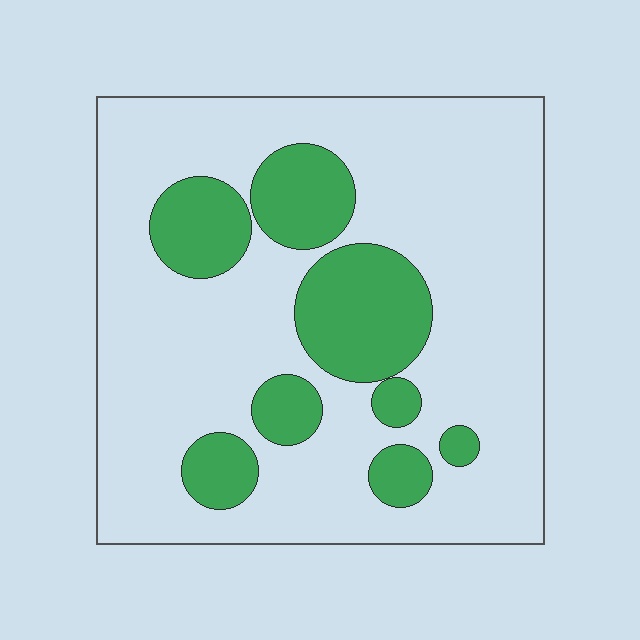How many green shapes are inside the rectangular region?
8.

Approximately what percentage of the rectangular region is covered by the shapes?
Approximately 25%.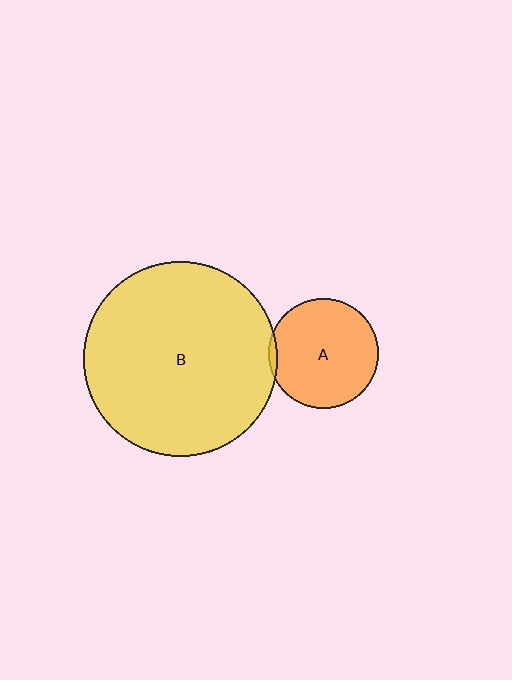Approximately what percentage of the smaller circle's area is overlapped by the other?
Approximately 5%.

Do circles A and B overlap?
Yes.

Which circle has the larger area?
Circle B (yellow).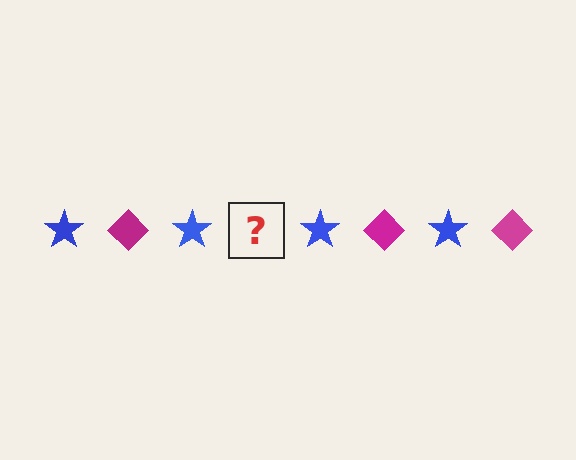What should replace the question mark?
The question mark should be replaced with a magenta diamond.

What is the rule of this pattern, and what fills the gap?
The rule is that the pattern alternates between blue star and magenta diamond. The gap should be filled with a magenta diamond.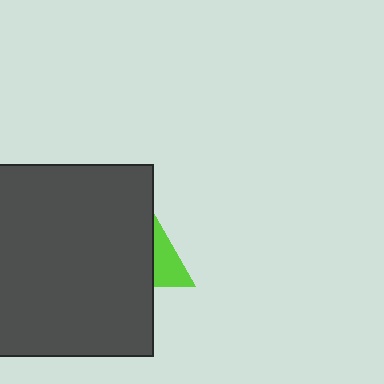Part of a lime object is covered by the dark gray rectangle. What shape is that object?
It is a triangle.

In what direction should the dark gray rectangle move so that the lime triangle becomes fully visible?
The dark gray rectangle should move left. That is the shortest direction to clear the overlap and leave the lime triangle fully visible.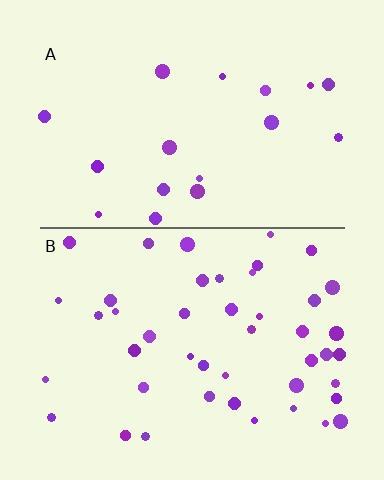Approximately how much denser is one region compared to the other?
Approximately 2.6× — region B over region A.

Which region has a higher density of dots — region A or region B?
B (the bottom).